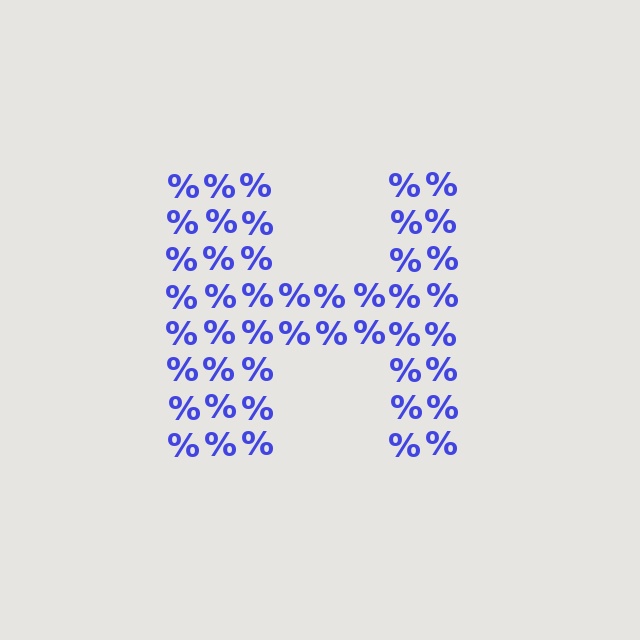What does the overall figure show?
The overall figure shows the letter H.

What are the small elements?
The small elements are percent signs.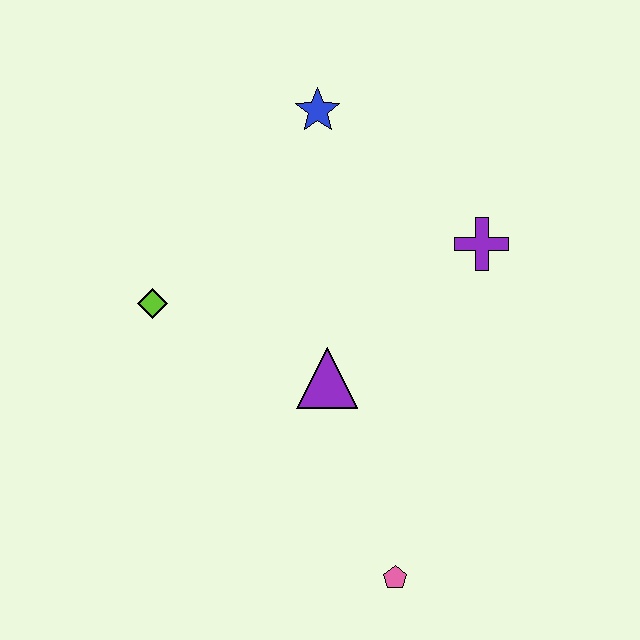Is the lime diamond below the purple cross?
Yes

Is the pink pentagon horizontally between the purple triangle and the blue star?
No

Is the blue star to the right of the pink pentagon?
No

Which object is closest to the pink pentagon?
The purple triangle is closest to the pink pentagon.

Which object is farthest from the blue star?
The pink pentagon is farthest from the blue star.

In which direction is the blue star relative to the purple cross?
The blue star is to the left of the purple cross.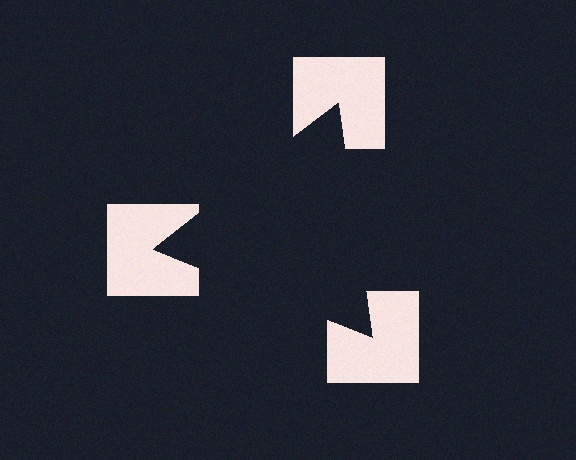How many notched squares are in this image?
There are 3 — one at each vertex of the illusory triangle.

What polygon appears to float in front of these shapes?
An illusory triangle — its edges are inferred from the aligned wedge cuts in the notched squares, not physically drawn.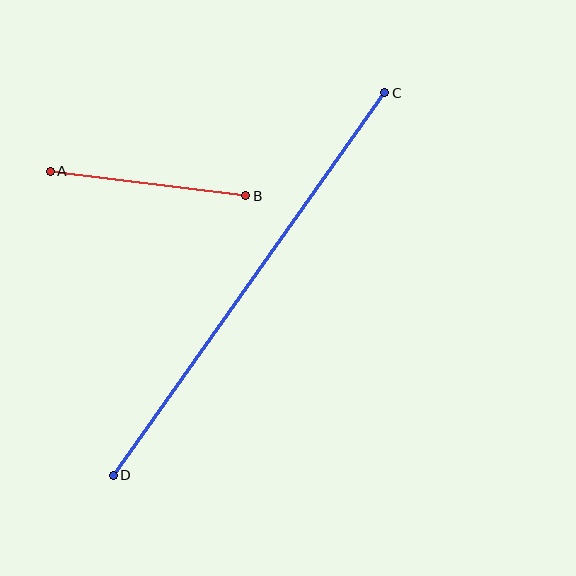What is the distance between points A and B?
The distance is approximately 197 pixels.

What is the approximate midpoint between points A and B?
The midpoint is at approximately (148, 184) pixels.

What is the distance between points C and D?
The distance is approximately 469 pixels.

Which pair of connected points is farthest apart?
Points C and D are farthest apart.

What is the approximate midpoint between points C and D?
The midpoint is at approximately (249, 284) pixels.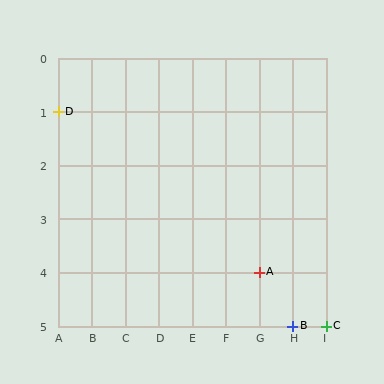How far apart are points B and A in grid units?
Points B and A are 1 column and 1 row apart (about 1.4 grid units diagonally).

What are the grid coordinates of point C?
Point C is at grid coordinates (I, 5).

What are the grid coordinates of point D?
Point D is at grid coordinates (A, 1).